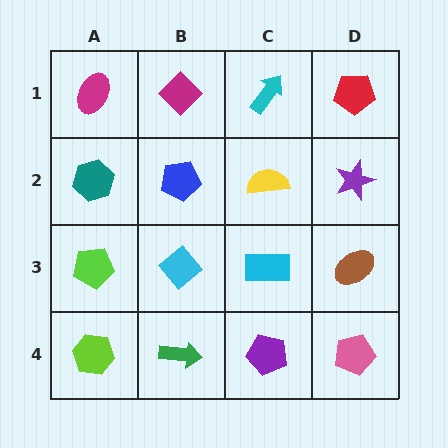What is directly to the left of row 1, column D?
A cyan arrow.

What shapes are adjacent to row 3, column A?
A teal hexagon (row 2, column A), a lime hexagon (row 4, column A), a cyan diamond (row 3, column B).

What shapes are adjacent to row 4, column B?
A cyan diamond (row 3, column B), a lime hexagon (row 4, column A), a purple pentagon (row 4, column C).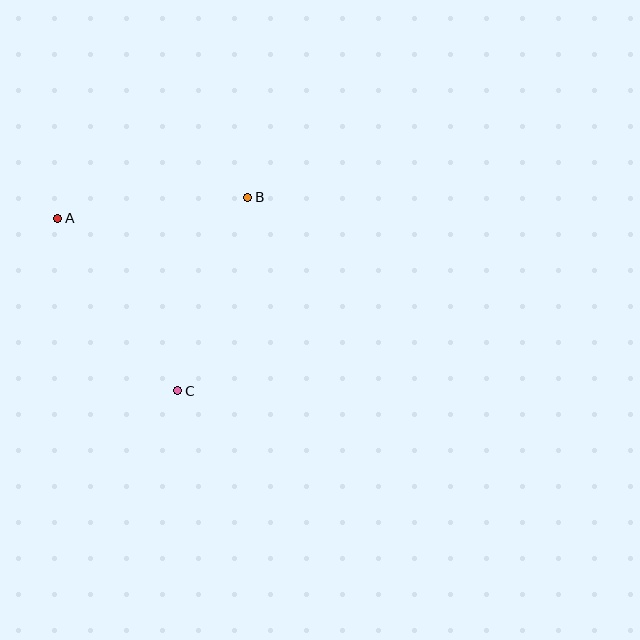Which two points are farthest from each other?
Points A and C are farthest from each other.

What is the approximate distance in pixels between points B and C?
The distance between B and C is approximately 206 pixels.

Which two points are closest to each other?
Points A and B are closest to each other.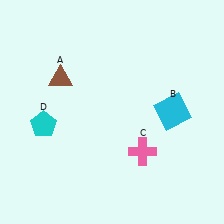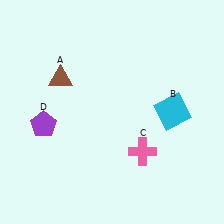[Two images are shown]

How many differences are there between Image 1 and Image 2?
There is 1 difference between the two images.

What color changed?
The pentagon (D) changed from cyan in Image 1 to purple in Image 2.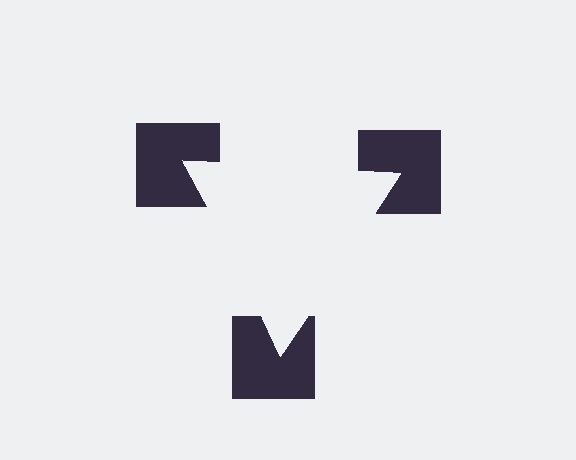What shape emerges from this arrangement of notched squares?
An illusory triangle — its edges are inferred from the aligned wedge cuts in the notched squares, not physically drawn.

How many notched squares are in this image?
There are 3 — one at each vertex of the illusory triangle.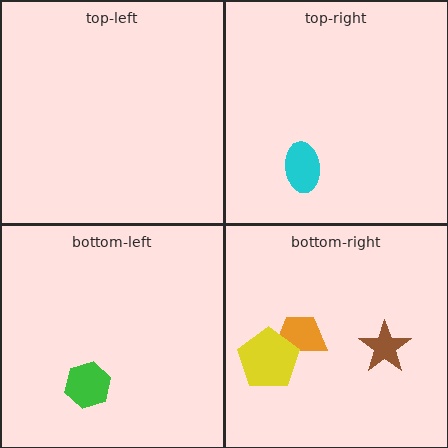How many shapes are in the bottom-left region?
1.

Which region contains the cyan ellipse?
The top-right region.